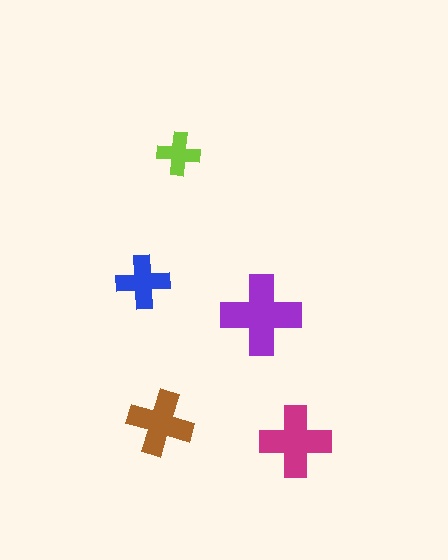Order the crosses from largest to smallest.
the purple one, the magenta one, the brown one, the blue one, the lime one.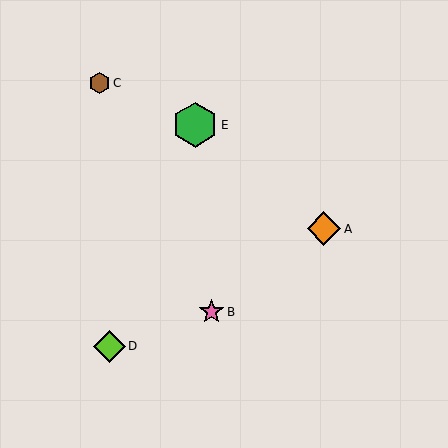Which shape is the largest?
The green hexagon (labeled E) is the largest.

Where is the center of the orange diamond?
The center of the orange diamond is at (324, 229).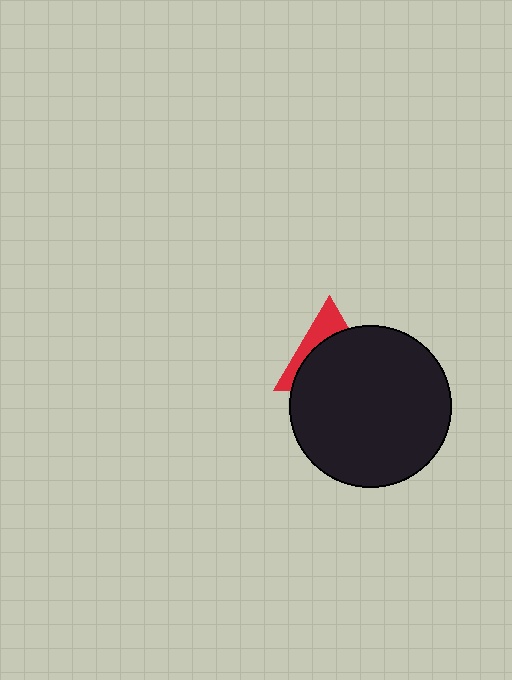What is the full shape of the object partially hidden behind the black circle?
The partially hidden object is a red triangle.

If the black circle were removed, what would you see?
You would see the complete red triangle.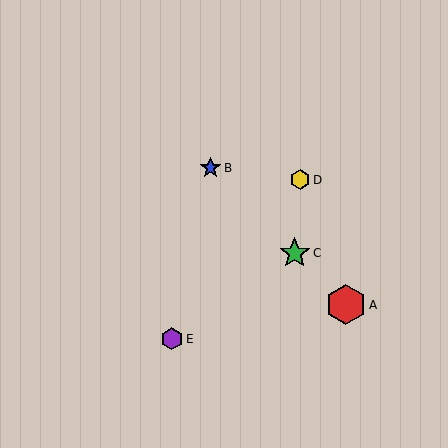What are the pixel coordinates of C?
Object C is at (295, 253).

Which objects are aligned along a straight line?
Objects A, B, C are aligned along a straight line.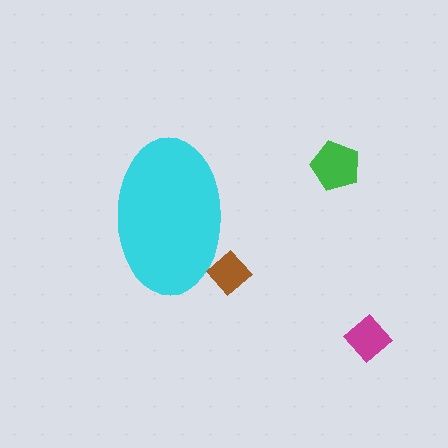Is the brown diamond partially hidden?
Yes, the brown diamond is partially hidden behind the cyan ellipse.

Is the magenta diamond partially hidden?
No, the magenta diamond is fully visible.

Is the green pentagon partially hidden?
No, the green pentagon is fully visible.